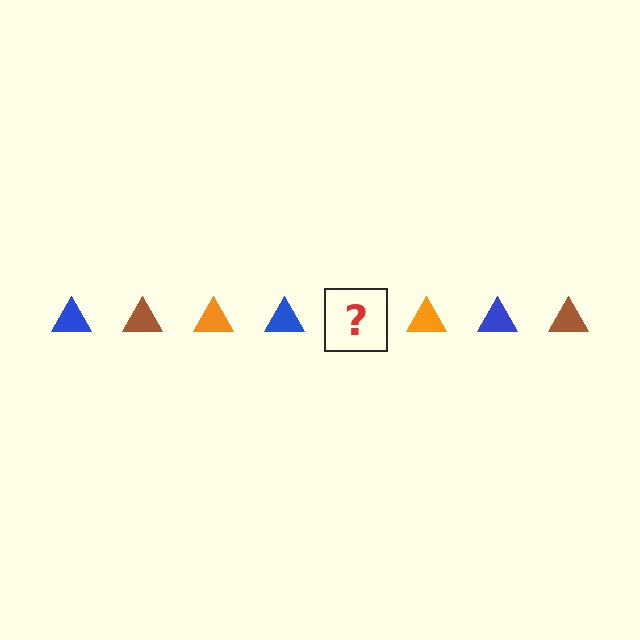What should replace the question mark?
The question mark should be replaced with a brown triangle.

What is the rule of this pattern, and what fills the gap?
The rule is that the pattern cycles through blue, brown, orange triangles. The gap should be filled with a brown triangle.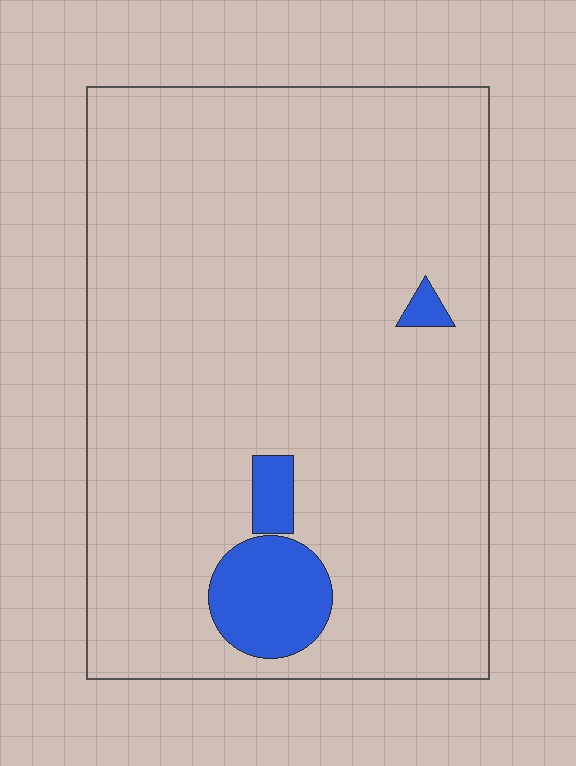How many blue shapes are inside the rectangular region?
3.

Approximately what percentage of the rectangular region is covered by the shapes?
Approximately 5%.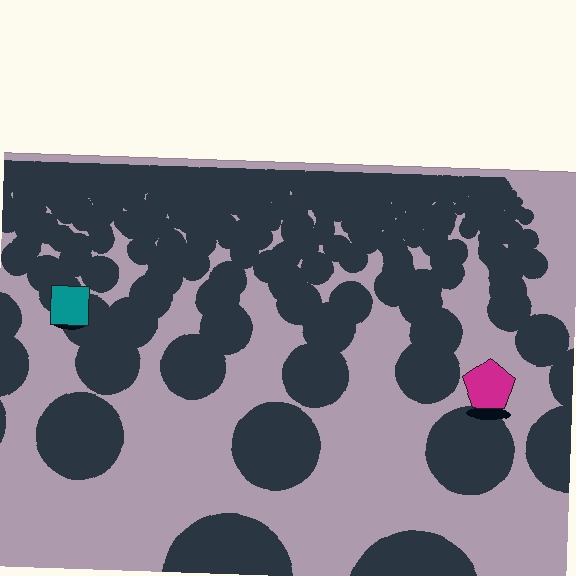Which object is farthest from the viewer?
The teal square is farthest from the viewer. It appears smaller and the ground texture around it is denser.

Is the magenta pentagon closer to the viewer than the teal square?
Yes. The magenta pentagon is closer — you can tell from the texture gradient: the ground texture is coarser near it.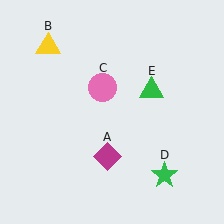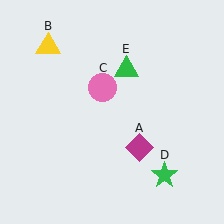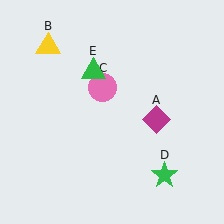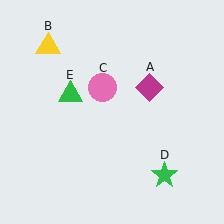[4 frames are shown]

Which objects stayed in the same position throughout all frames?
Yellow triangle (object B) and pink circle (object C) and green star (object D) remained stationary.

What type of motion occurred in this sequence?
The magenta diamond (object A), green triangle (object E) rotated counterclockwise around the center of the scene.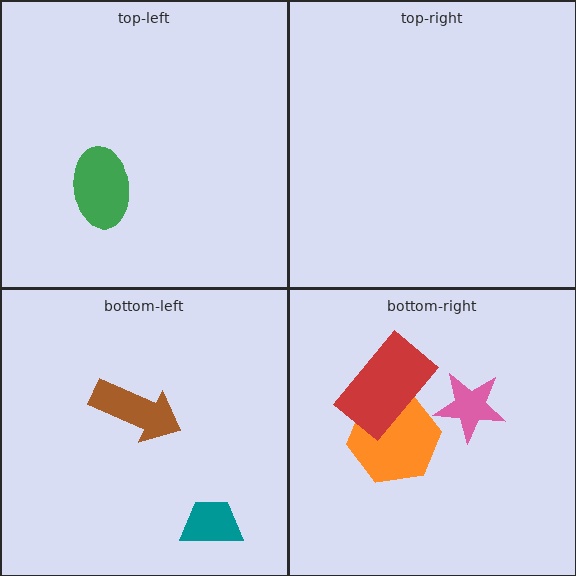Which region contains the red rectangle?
The bottom-right region.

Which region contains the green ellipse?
The top-left region.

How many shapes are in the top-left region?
1.